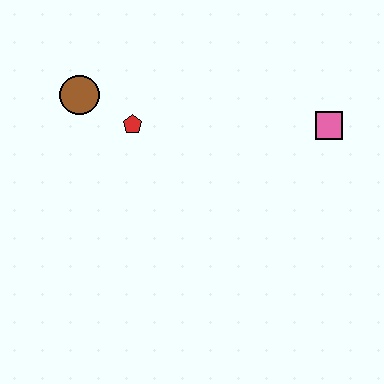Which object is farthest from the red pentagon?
The pink square is farthest from the red pentagon.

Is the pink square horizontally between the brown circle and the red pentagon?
No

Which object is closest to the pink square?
The red pentagon is closest to the pink square.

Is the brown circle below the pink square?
No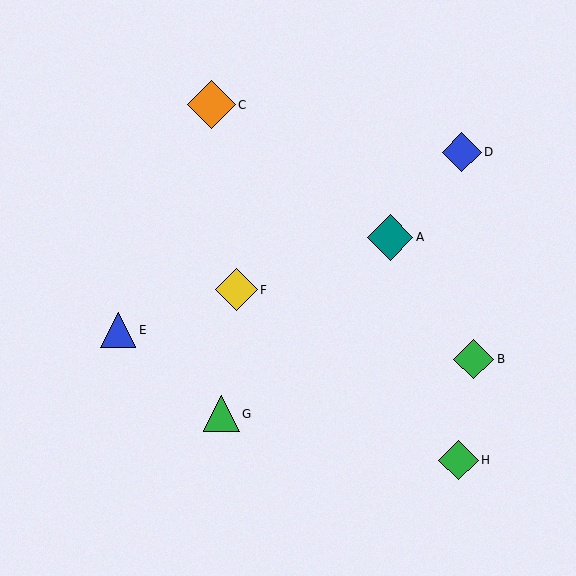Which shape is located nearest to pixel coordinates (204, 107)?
The orange diamond (labeled C) at (211, 105) is nearest to that location.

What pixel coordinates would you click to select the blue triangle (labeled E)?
Click at (118, 330) to select the blue triangle E.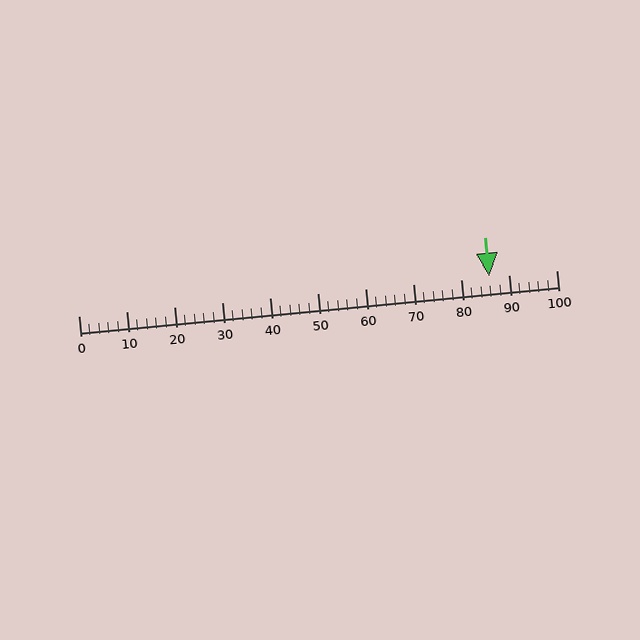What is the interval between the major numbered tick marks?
The major tick marks are spaced 10 units apart.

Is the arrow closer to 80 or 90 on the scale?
The arrow is closer to 90.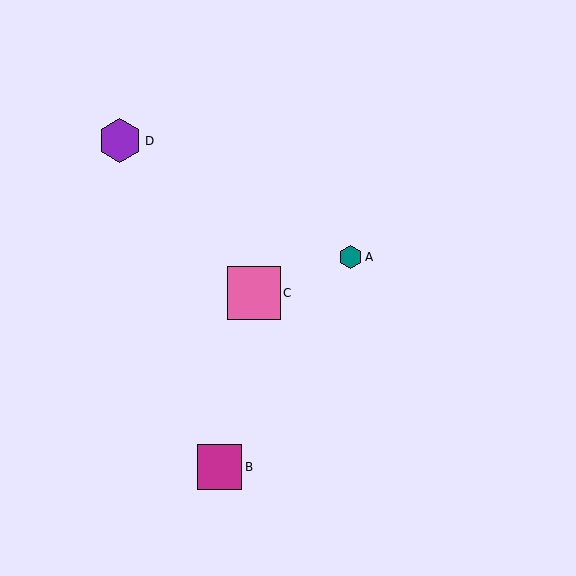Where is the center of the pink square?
The center of the pink square is at (254, 293).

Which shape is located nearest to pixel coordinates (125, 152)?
The purple hexagon (labeled D) at (120, 141) is nearest to that location.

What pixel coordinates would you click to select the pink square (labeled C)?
Click at (254, 293) to select the pink square C.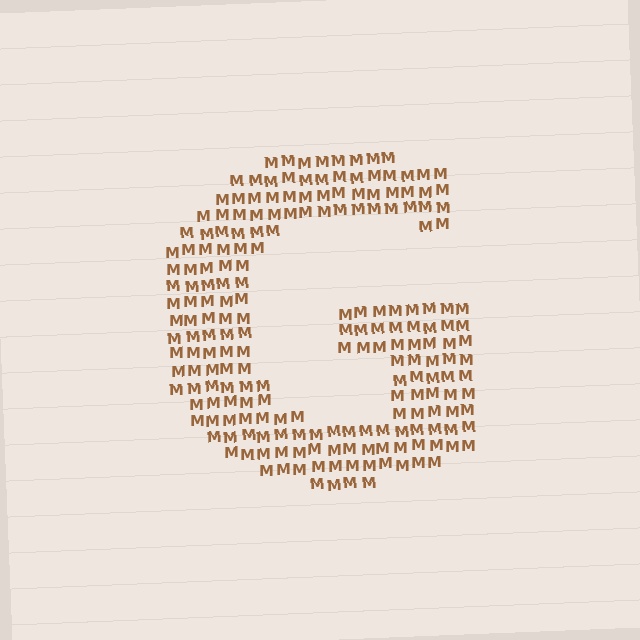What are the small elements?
The small elements are letter M's.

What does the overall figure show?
The overall figure shows the letter G.